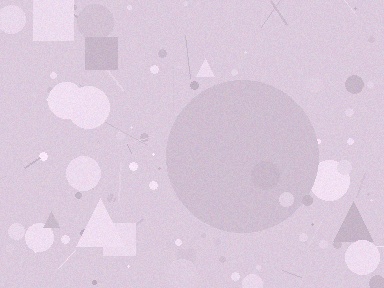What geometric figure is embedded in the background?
A circle is embedded in the background.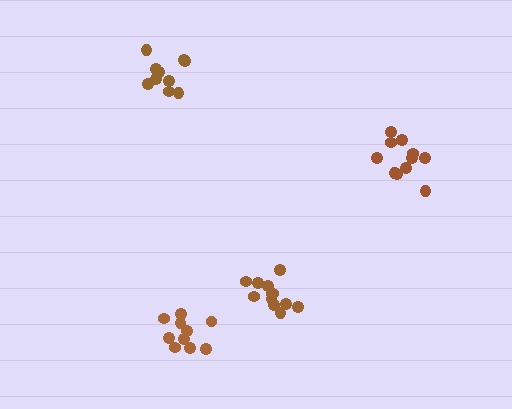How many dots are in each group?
Group 1: 10 dots, Group 2: 11 dots, Group 3: 10 dots, Group 4: 12 dots (43 total).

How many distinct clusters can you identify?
There are 4 distinct clusters.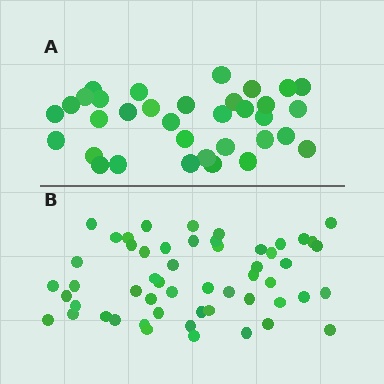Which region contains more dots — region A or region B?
Region B (the bottom region) has more dots.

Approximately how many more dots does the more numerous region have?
Region B has approximately 20 more dots than region A.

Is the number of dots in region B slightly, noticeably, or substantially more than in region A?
Region B has substantially more. The ratio is roughly 1.6 to 1.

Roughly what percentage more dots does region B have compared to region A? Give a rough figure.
About 60% more.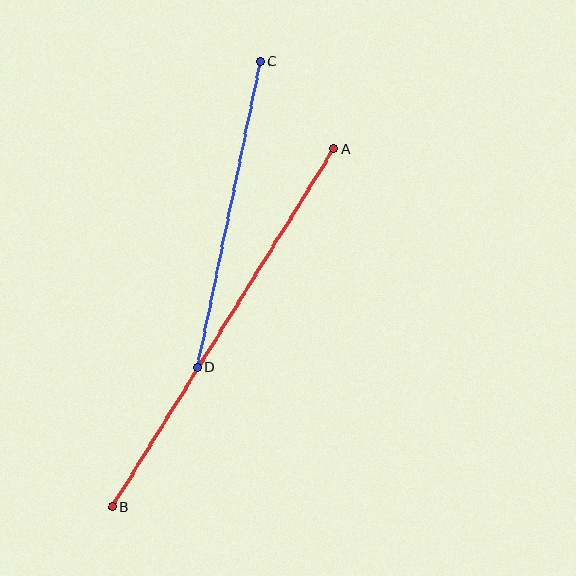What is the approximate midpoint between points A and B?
The midpoint is at approximately (223, 328) pixels.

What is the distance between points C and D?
The distance is approximately 312 pixels.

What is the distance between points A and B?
The distance is approximately 421 pixels.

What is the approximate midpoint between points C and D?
The midpoint is at approximately (229, 215) pixels.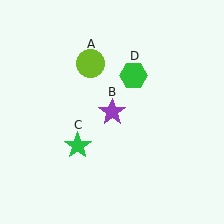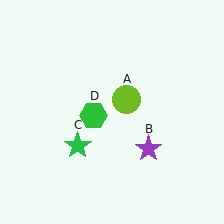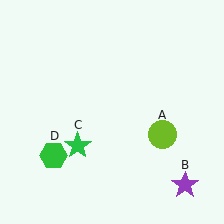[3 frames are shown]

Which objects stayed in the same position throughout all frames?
Green star (object C) remained stationary.